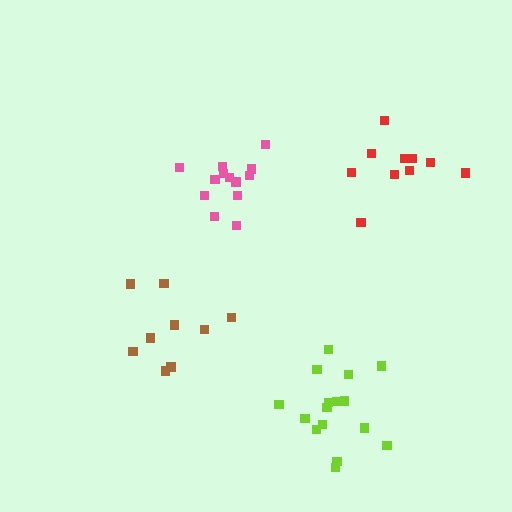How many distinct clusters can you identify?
There are 4 distinct clusters.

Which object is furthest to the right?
The red cluster is rightmost.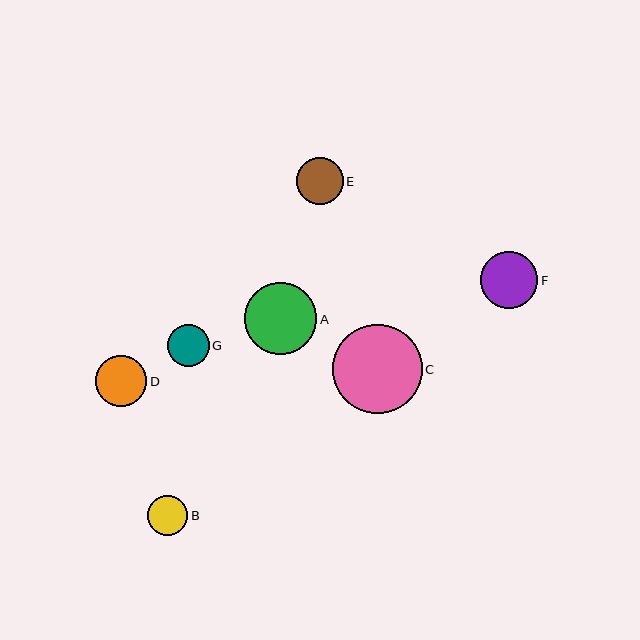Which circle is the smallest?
Circle B is the smallest with a size of approximately 40 pixels.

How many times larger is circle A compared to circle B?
Circle A is approximately 1.8 times the size of circle B.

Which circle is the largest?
Circle C is the largest with a size of approximately 90 pixels.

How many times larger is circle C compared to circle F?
Circle C is approximately 1.6 times the size of circle F.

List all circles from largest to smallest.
From largest to smallest: C, A, F, D, E, G, B.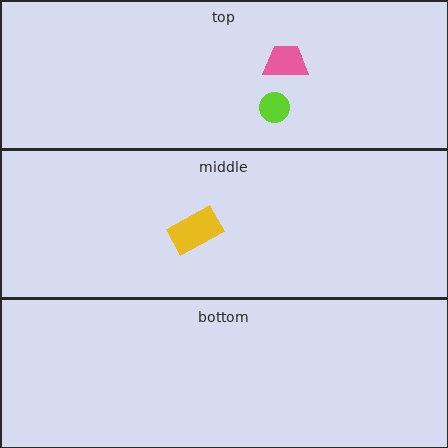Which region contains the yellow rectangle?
The middle region.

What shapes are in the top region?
The pink trapezoid, the lime circle.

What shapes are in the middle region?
The yellow rectangle.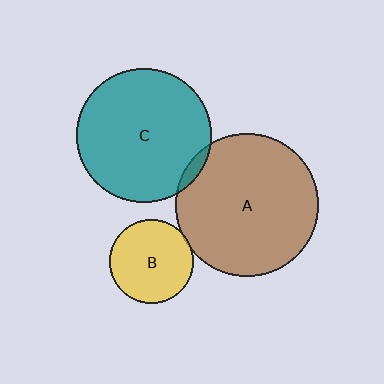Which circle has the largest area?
Circle A (brown).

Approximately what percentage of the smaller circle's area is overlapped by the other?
Approximately 5%.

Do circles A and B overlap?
Yes.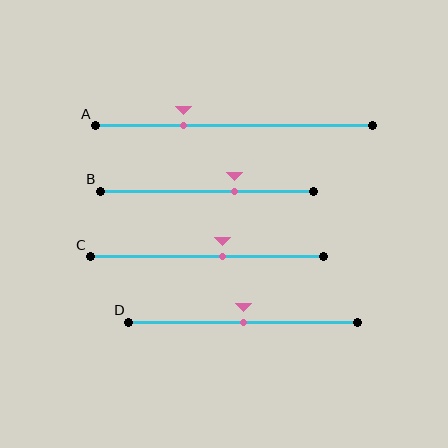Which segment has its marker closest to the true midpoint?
Segment D has its marker closest to the true midpoint.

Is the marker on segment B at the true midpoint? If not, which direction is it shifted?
No, the marker on segment B is shifted to the right by about 13% of the segment length.